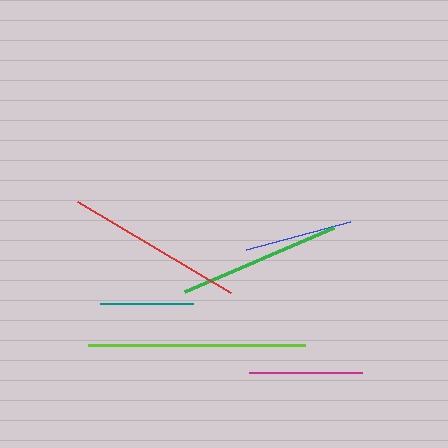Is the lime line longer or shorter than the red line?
The lime line is longer than the red line.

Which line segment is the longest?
The lime line is the longest at approximately 217 pixels.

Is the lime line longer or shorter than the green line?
The lime line is longer than the green line.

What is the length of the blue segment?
The blue segment is approximately 108 pixels long.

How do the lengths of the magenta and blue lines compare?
The magenta and blue lines are approximately the same length.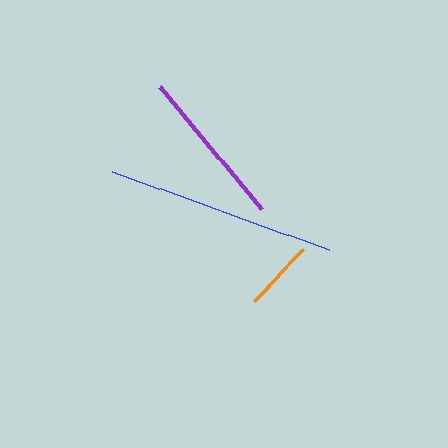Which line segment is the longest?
The blue line is the longest at approximately 231 pixels.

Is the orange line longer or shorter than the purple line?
The purple line is longer than the orange line.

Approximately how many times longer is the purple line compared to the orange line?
The purple line is approximately 2.2 times the length of the orange line.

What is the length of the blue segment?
The blue segment is approximately 231 pixels long.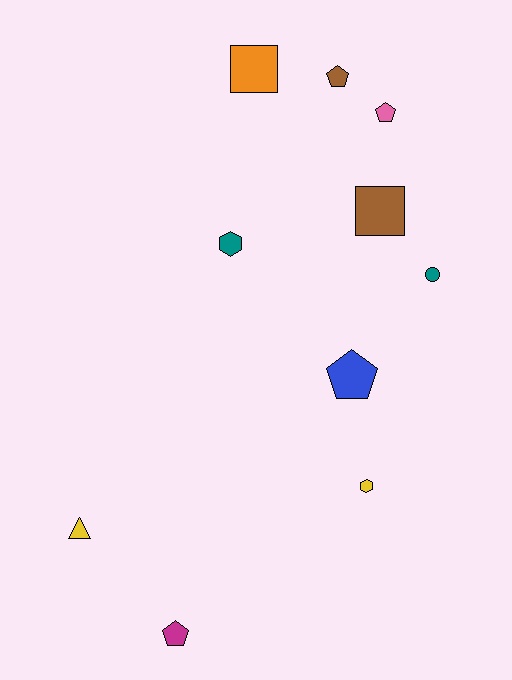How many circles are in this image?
There is 1 circle.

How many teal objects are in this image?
There are 2 teal objects.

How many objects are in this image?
There are 10 objects.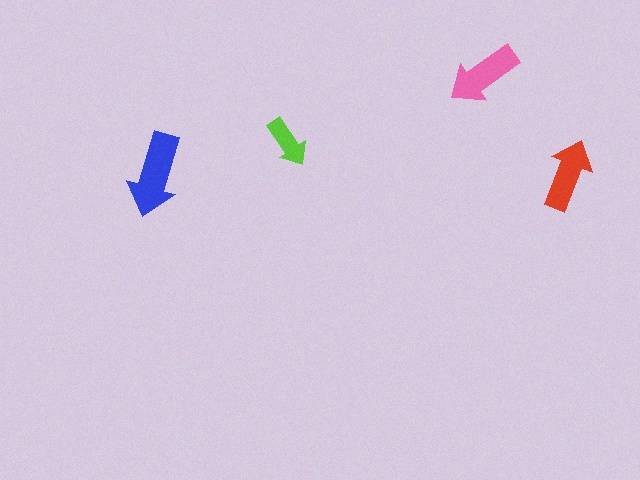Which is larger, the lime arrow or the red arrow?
The red one.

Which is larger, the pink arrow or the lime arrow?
The pink one.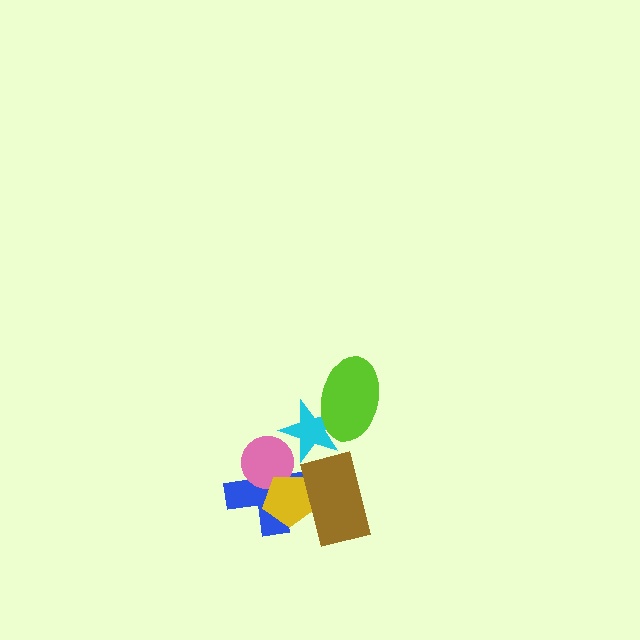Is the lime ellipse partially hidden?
No, no other shape covers it.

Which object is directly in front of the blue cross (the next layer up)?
The pink circle is directly in front of the blue cross.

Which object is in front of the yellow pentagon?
The brown rectangle is in front of the yellow pentagon.